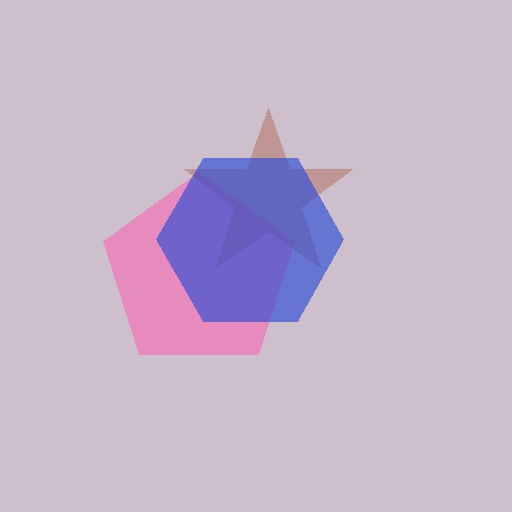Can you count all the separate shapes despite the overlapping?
Yes, there are 3 separate shapes.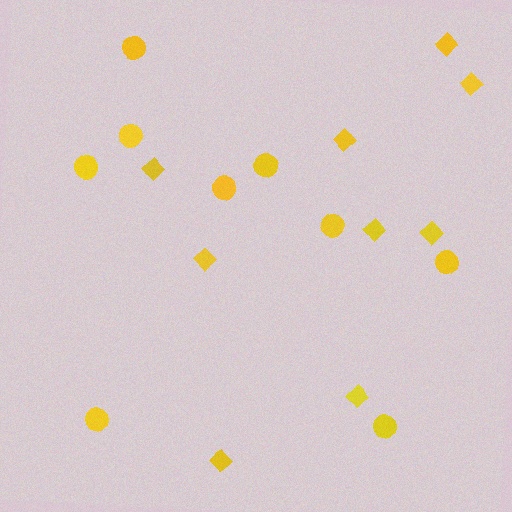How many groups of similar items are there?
There are 2 groups: one group of diamonds (9) and one group of circles (9).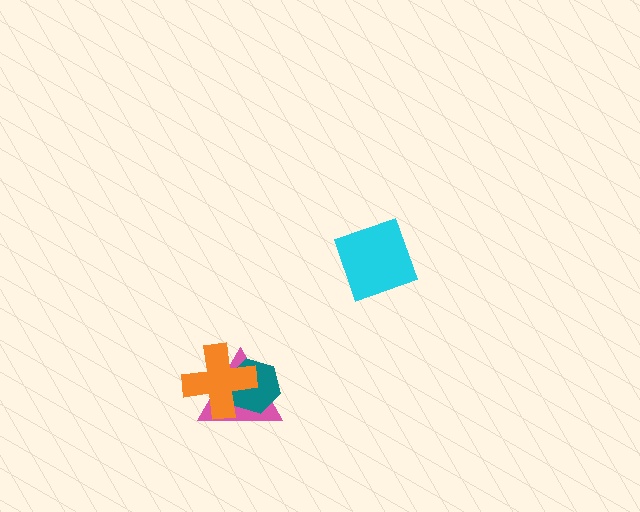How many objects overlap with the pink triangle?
2 objects overlap with the pink triangle.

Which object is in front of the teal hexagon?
The orange cross is in front of the teal hexagon.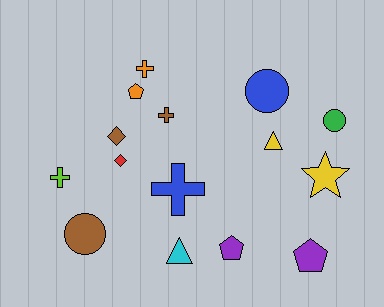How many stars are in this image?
There is 1 star.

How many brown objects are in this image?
There are 3 brown objects.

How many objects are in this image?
There are 15 objects.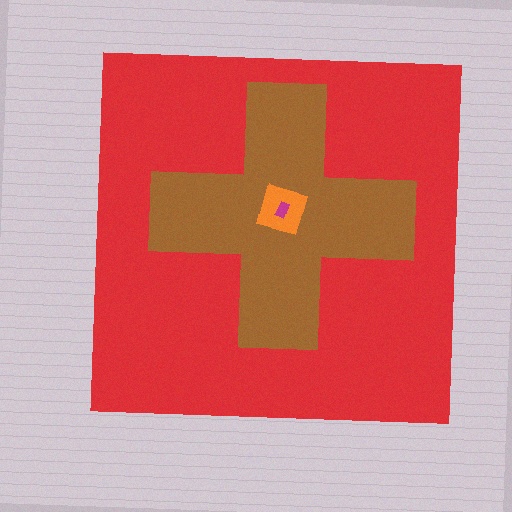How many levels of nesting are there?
4.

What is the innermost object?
The magenta rectangle.